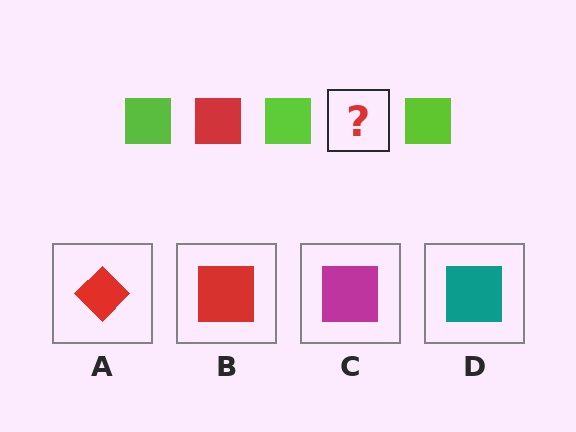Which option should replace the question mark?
Option B.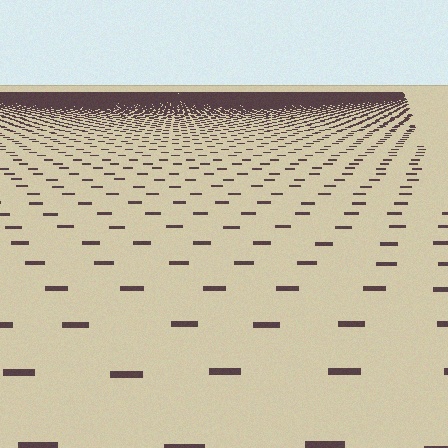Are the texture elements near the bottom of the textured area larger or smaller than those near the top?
Larger. Near the bottom, elements are closer to the viewer and appear at a bigger on-screen size.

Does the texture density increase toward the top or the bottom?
Density increases toward the top.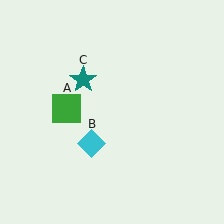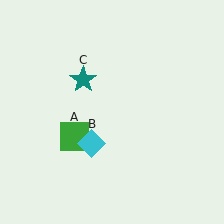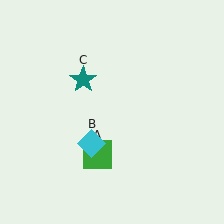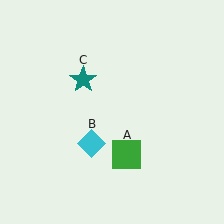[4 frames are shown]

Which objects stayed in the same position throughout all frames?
Cyan diamond (object B) and teal star (object C) remained stationary.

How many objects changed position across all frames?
1 object changed position: green square (object A).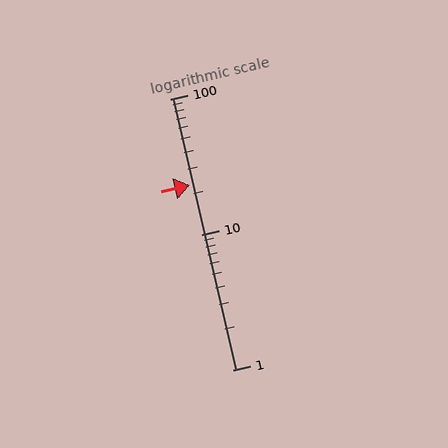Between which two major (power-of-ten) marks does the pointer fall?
The pointer is between 10 and 100.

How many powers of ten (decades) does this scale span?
The scale spans 2 decades, from 1 to 100.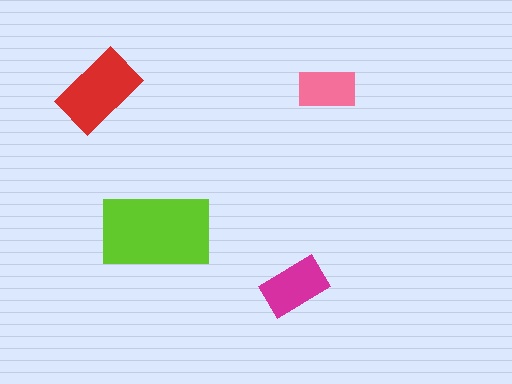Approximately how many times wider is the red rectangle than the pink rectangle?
About 1.5 times wider.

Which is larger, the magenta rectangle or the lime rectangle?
The lime one.